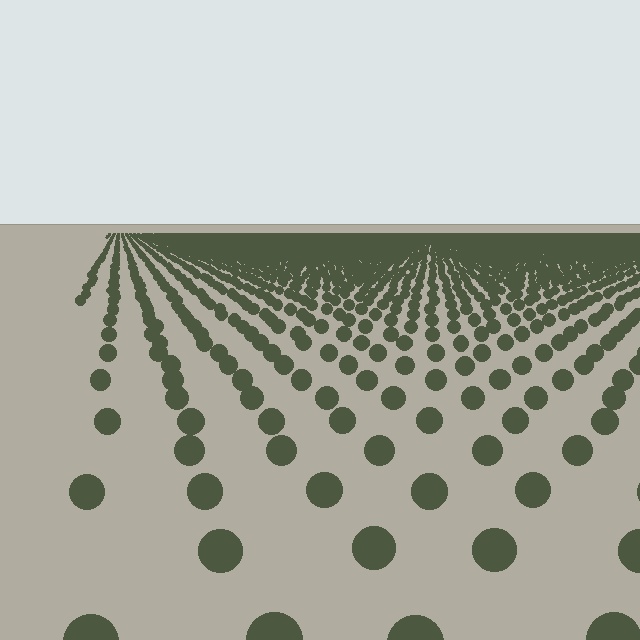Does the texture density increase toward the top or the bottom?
Density increases toward the top.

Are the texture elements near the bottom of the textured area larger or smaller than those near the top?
Larger. Near the bottom, elements are closer to the viewer and appear at a bigger on-screen size.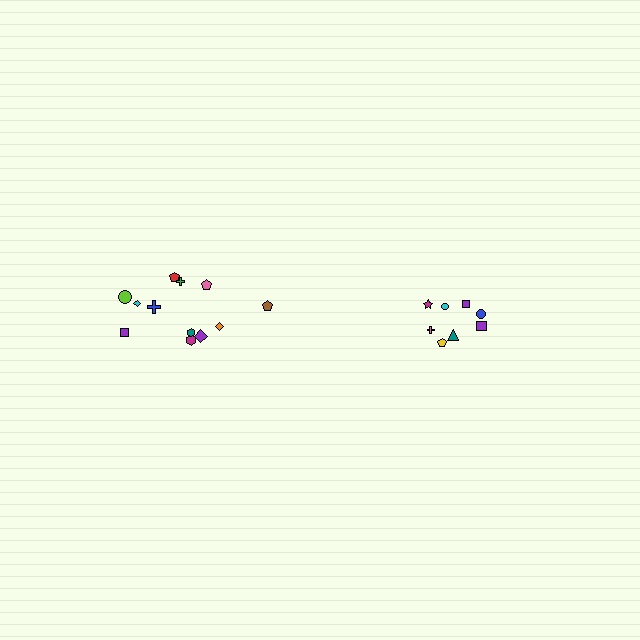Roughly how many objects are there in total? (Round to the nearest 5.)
Roughly 20 objects in total.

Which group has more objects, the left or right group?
The left group.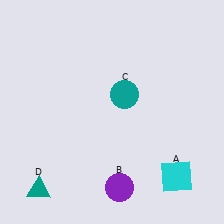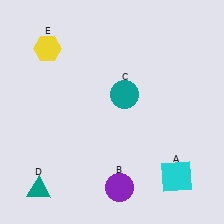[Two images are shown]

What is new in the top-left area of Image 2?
A yellow hexagon (E) was added in the top-left area of Image 2.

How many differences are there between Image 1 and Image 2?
There is 1 difference between the two images.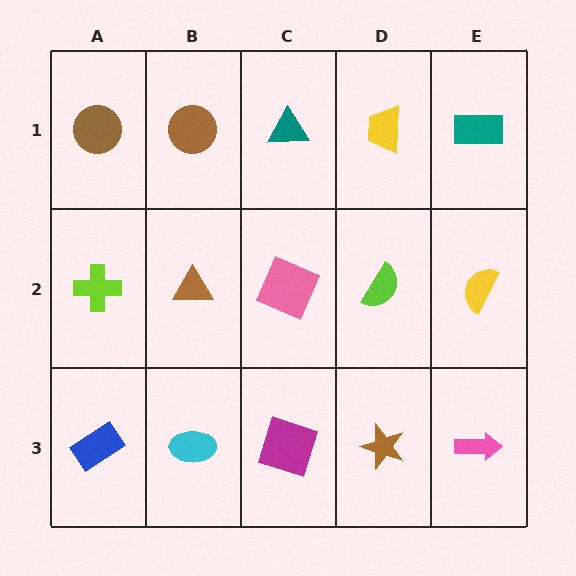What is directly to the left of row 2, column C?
A brown triangle.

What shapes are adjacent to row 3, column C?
A pink square (row 2, column C), a cyan ellipse (row 3, column B), a brown star (row 3, column D).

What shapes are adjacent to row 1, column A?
A lime cross (row 2, column A), a brown circle (row 1, column B).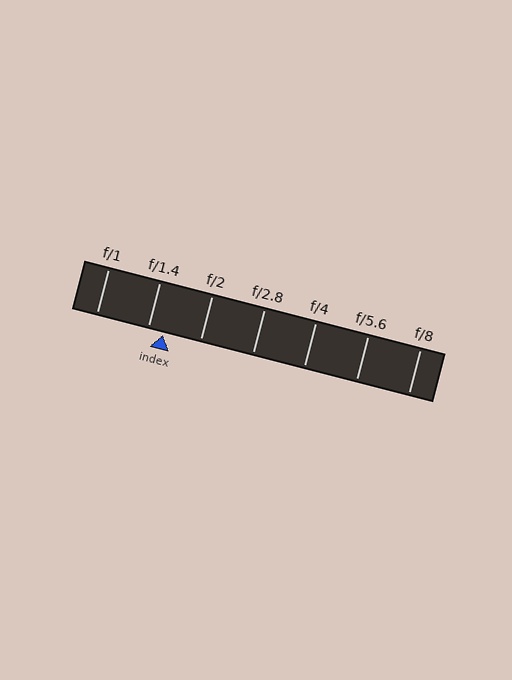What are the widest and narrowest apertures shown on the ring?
The widest aperture shown is f/1 and the narrowest is f/8.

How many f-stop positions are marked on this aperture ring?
There are 7 f-stop positions marked.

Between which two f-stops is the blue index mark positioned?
The index mark is between f/1.4 and f/2.